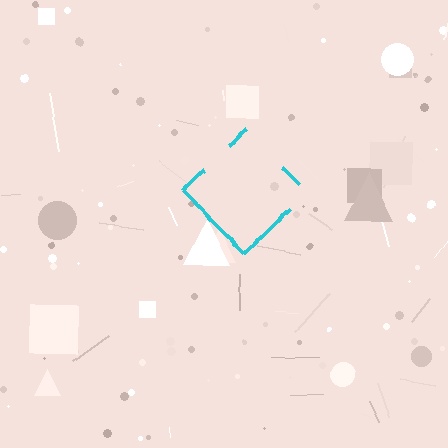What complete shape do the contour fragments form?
The contour fragments form a diamond.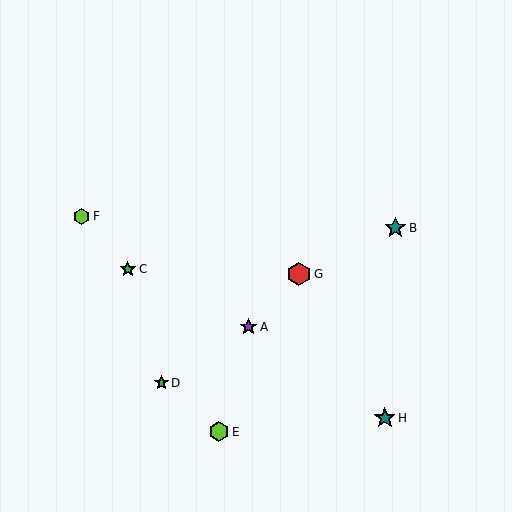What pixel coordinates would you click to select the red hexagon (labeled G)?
Click at (299, 274) to select the red hexagon G.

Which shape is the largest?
The red hexagon (labeled G) is the largest.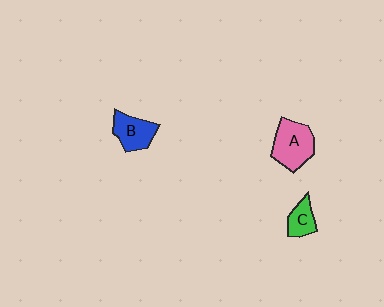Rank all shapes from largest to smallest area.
From largest to smallest: A (pink), B (blue), C (green).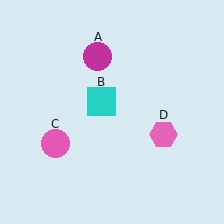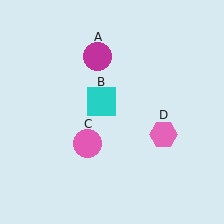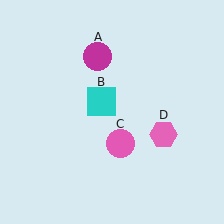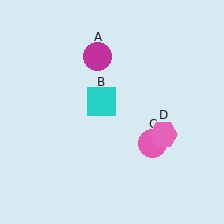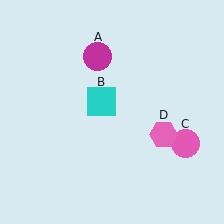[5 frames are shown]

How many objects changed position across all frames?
1 object changed position: pink circle (object C).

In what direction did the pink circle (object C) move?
The pink circle (object C) moved right.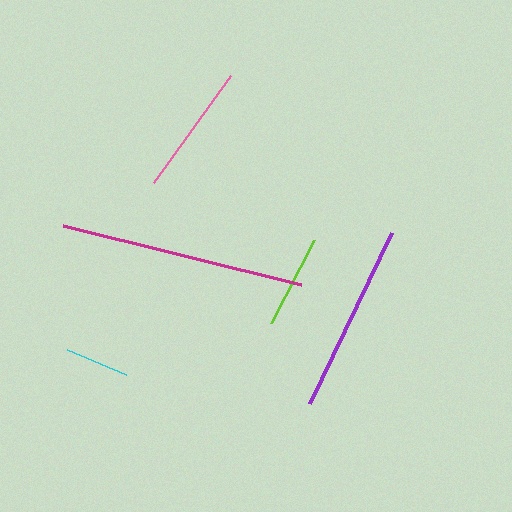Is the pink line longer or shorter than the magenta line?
The magenta line is longer than the pink line.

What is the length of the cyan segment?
The cyan segment is approximately 64 pixels long.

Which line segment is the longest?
The magenta line is the longest at approximately 245 pixels.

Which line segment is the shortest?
The cyan line is the shortest at approximately 64 pixels.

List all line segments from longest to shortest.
From longest to shortest: magenta, purple, pink, lime, cyan.